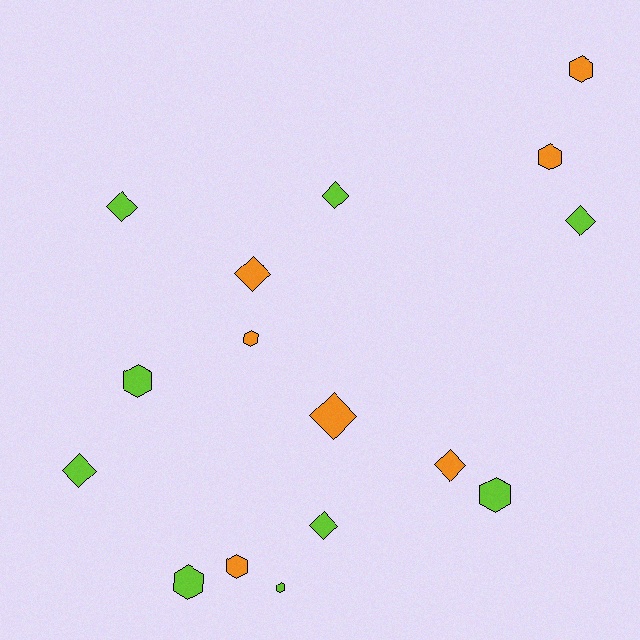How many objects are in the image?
There are 16 objects.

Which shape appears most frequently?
Hexagon, with 8 objects.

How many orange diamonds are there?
There are 3 orange diamonds.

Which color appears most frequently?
Lime, with 9 objects.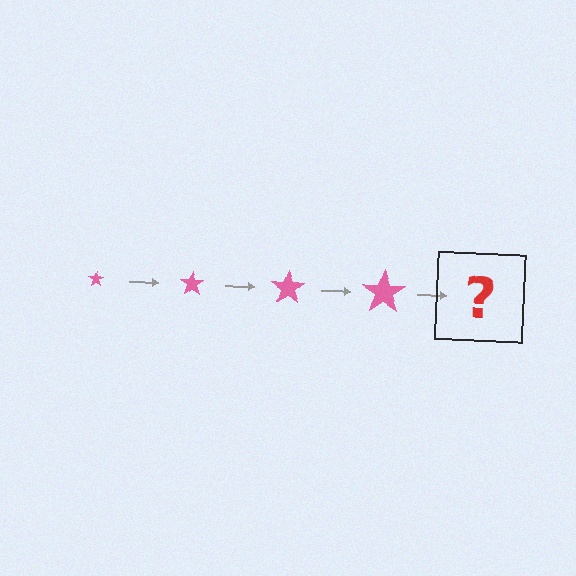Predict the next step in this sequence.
The next step is a pink star, larger than the previous one.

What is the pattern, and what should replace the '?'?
The pattern is that the star gets progressively larger each step. The '?' should be a pink star, larger than the previous one.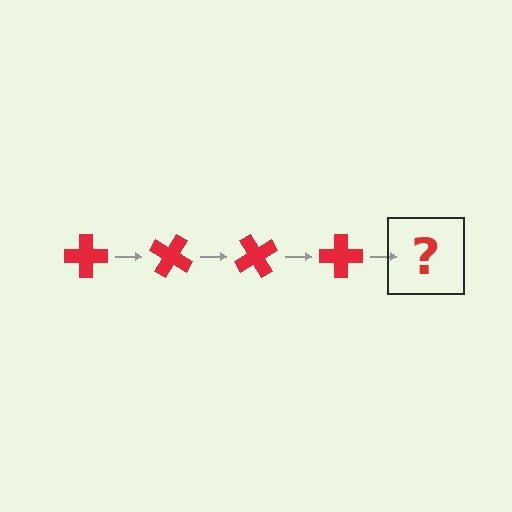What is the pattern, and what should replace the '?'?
The pattern is that the cross rotates 30 degrees each step. The '?' should be a red cross rotated 120 degrees.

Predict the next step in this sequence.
The next step is a red cross rotated 120 degrees.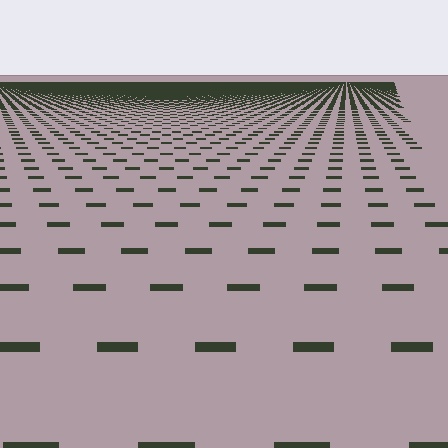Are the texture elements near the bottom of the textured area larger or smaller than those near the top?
Larger. Near the bottom, elements are closer to the viewer and appear at a bigger on-screen size.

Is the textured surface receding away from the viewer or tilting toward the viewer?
The surface is receding away from the viewer. Texture elements get smaller and denser toward the top.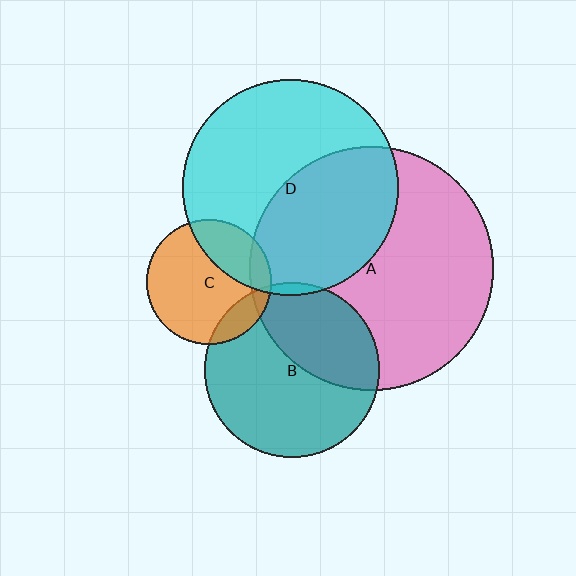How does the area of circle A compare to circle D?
Approximately 1.3 times.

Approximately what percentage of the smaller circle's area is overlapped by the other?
Approximately 30%.